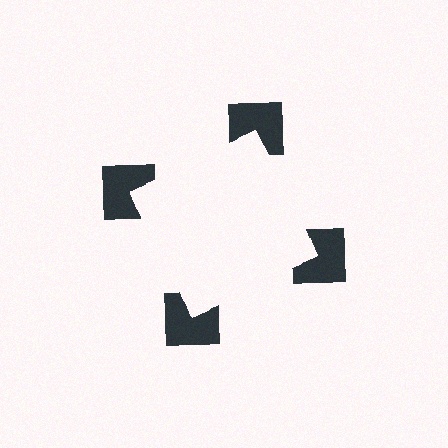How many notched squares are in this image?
There are 4 — one at each vertex of the illusory square.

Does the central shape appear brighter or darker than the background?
It typically appears slightly brighter than the background, even though no actual brightness change is drawn.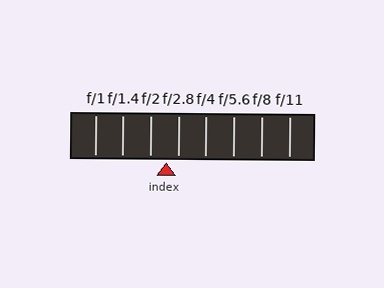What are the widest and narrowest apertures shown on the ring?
The widest aperture shown is f/1 and the narrowest is f/11.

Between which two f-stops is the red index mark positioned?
The index mark is between f/2 and f/2.8.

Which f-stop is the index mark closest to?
The index mark is closest to f/2.8.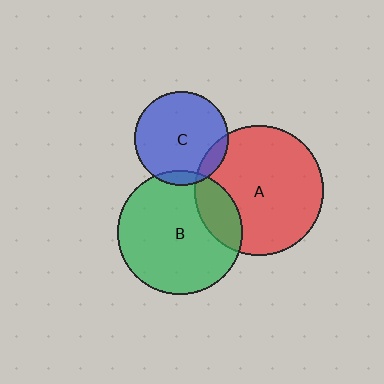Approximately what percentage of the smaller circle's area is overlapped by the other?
Approximately 10%.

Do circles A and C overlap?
Yes.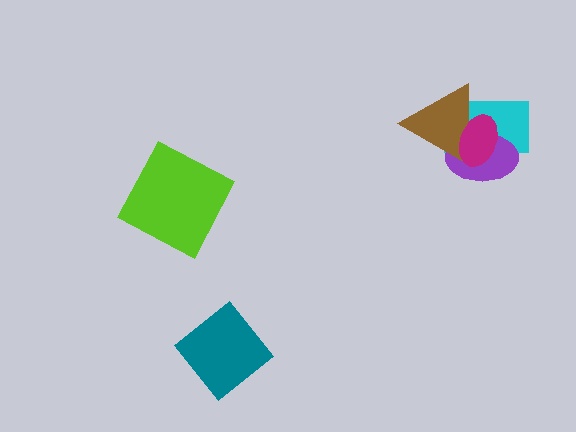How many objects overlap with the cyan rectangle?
3 objects overlap with the cyan rectangle.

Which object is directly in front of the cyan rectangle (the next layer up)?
The purple ellipse is directly in front of the cyan rectangle.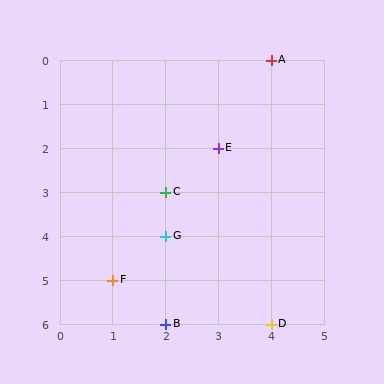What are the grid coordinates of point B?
Point B is at grid coordinates (2, 6).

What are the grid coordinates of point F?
Point F is at grid coordinates (1, 5).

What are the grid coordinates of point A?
Point A is at grid coordinates (4, 0).